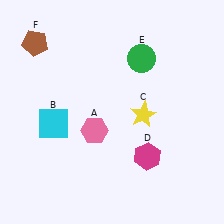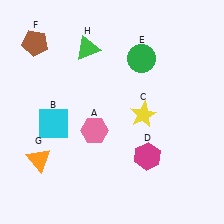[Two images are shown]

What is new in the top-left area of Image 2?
A green triangle (H) was added in the top-left area of Image 2.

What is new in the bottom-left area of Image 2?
An orange triangle (G) was added in the bottom-left area of Image 2.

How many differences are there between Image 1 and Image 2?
There are 2 differences between the two images.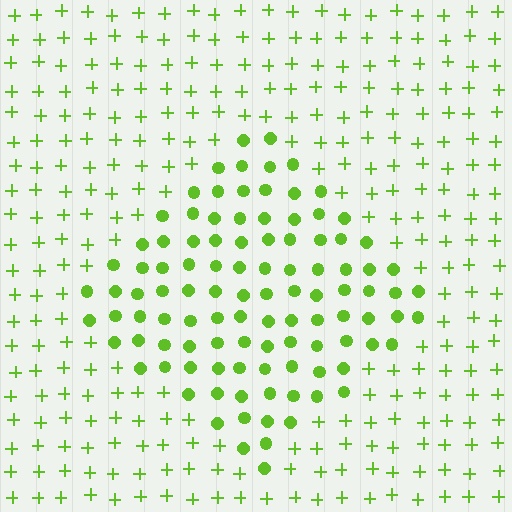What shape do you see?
I see a diamond.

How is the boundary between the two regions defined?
The boundary is defined by a change in element shape: circles inside vs. plus signs outside. All elements share the same color and spacing.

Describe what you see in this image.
The image is filled with small lime elements arranged in a uniform grid. A diamond-shaped region contains circles, while the surrounding area contains plus signs. The boundary is defined purely by the change in element shape.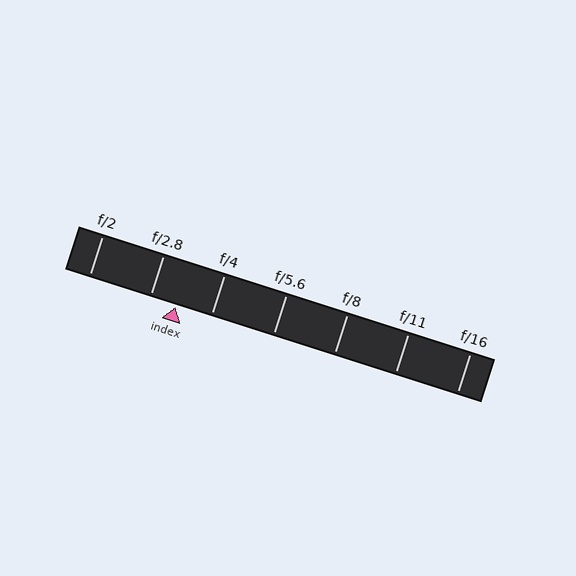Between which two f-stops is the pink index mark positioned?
The index mark is between f/2.8 and f/4.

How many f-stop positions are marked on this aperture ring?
There are 7 f-stop positions marked.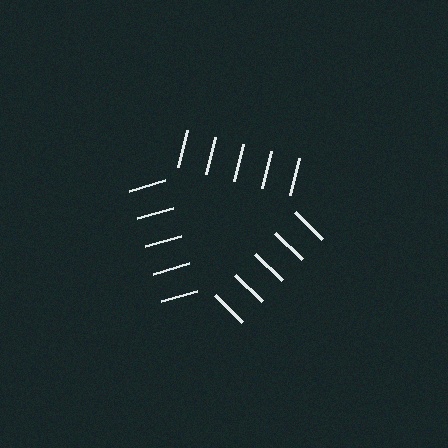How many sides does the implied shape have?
3 sides — the line-ends trace a triangle.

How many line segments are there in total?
15 — 5 along each of the 3 edges.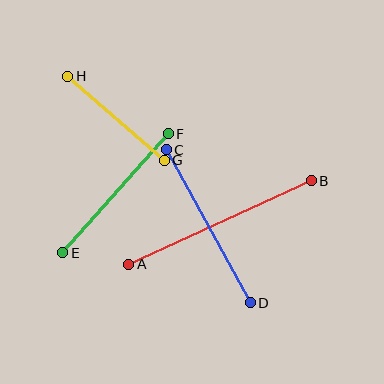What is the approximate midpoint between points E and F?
The midpoint is at approximately (116, 193) pixels.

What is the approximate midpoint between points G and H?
The midpoint is at approximately (116, 118) pixels.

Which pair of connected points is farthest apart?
Points A and B are farthest apart.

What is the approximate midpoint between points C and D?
The midpoint is at approximately (208, 226) pixels.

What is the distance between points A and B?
The distance is approximately 201 pixels.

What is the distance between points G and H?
The distance is approximately 128 pixels.